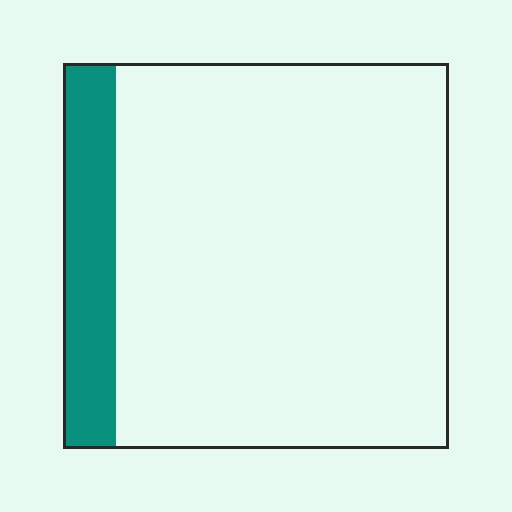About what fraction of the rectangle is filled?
About one eighth (1/8).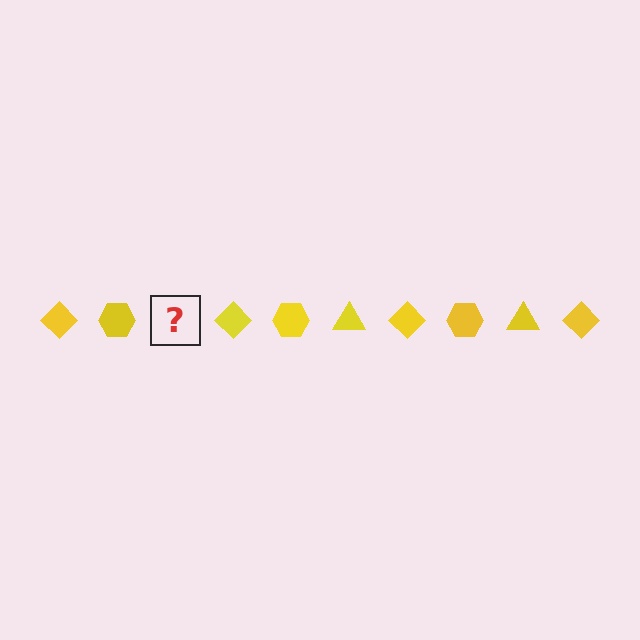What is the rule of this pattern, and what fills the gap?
The rule is that the pattern cycles through diamond, hexagon, triangle shapes in yellow. The gap should be filled with a yellow triangle.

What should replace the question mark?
The question mark should be replaced with a yellow triangle.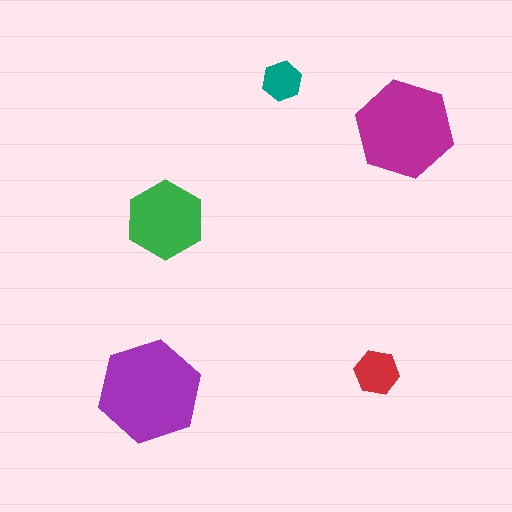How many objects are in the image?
There are 5 objects in the image.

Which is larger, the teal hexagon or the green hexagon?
The green one.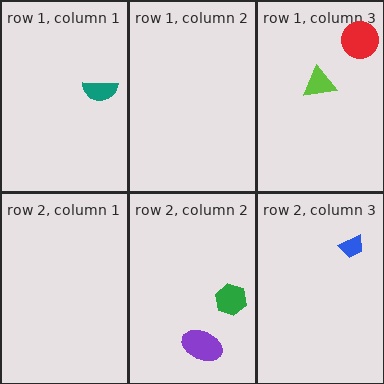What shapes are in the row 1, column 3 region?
The lime triangle, the red circle.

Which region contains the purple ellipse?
The row 2, column 2 region.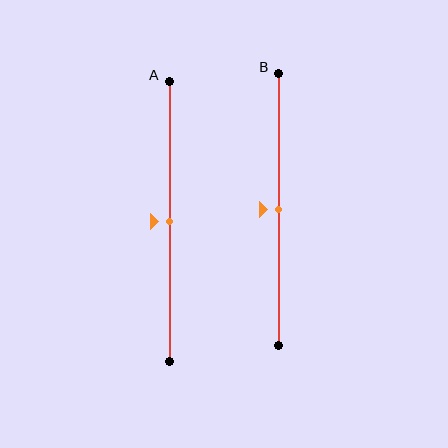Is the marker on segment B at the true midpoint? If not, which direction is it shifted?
Yes, the marker on segment B is at the true midpoint.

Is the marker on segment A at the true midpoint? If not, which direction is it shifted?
Yes, the marker on segment A is at the true midpoint.